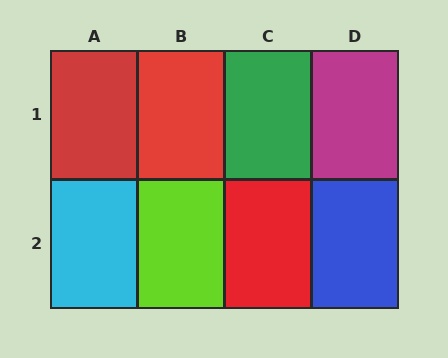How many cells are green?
1 cell is green.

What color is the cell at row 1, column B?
Red.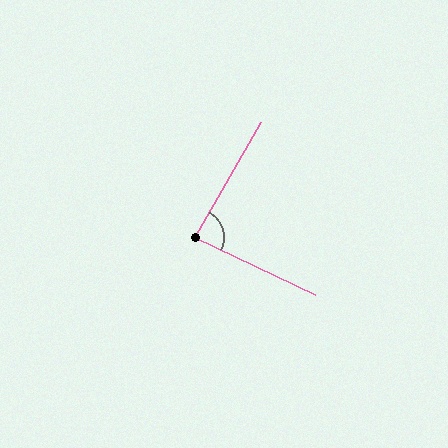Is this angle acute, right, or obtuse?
It is approximately a right angle.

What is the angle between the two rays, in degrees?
Approximately 85 degrees.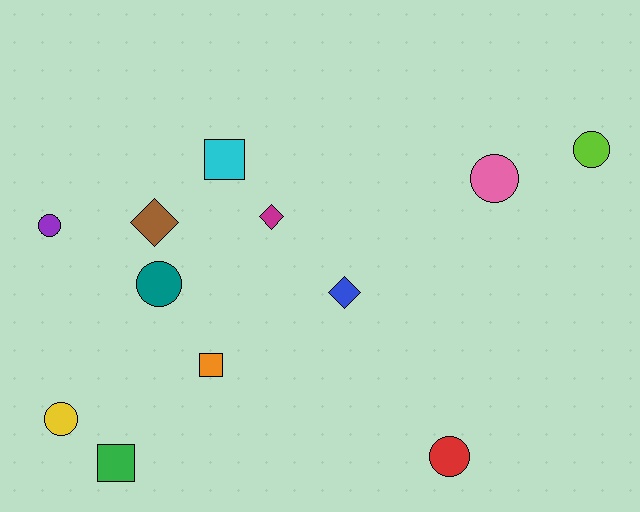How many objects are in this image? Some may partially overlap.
There are 12 objects.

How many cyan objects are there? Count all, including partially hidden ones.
There is 1 cyan object.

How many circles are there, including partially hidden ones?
There are 6 circles.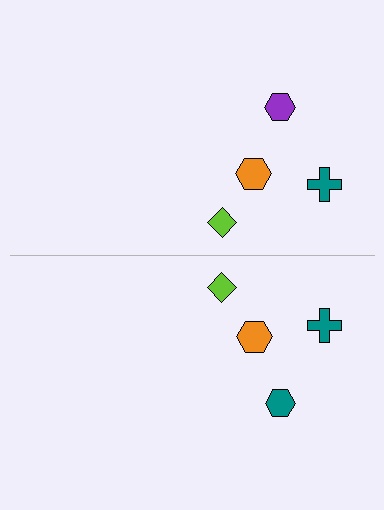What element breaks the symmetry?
The teal hexagon on the bottom side breaks the symmetry — its mirror counterpart is purple.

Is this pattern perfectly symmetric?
No, the pattern is not perfectly symmetric. The teal hexagon on the bottom side breaks the symmetry — its mirror counterpart is purple.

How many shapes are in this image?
There are 8 shapes in this image.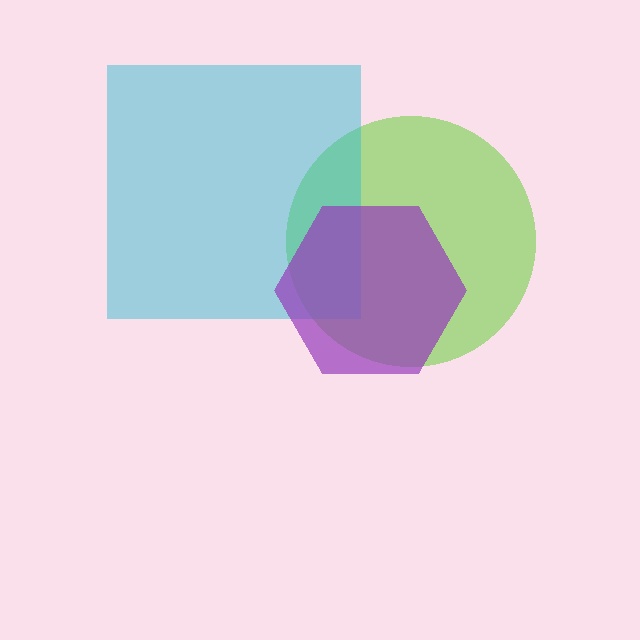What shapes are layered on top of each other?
The layered shapes are: a lime circle, a cyan square, a purple hexagon.